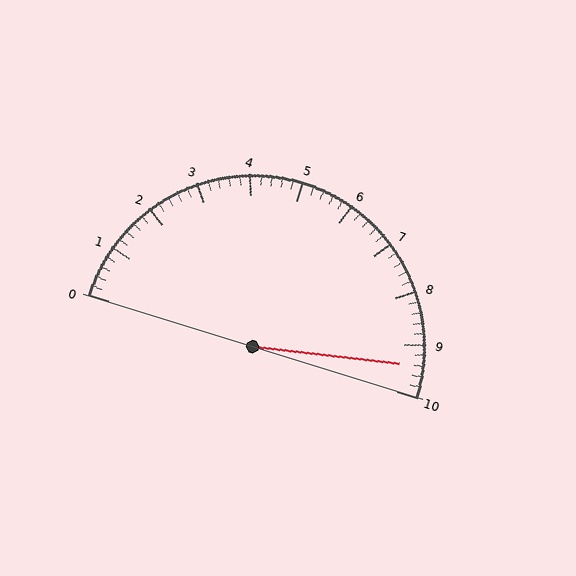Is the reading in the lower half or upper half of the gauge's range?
The reading is in the upper half of the range (0 to 10).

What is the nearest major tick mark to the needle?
The nearest major tick mark is 9.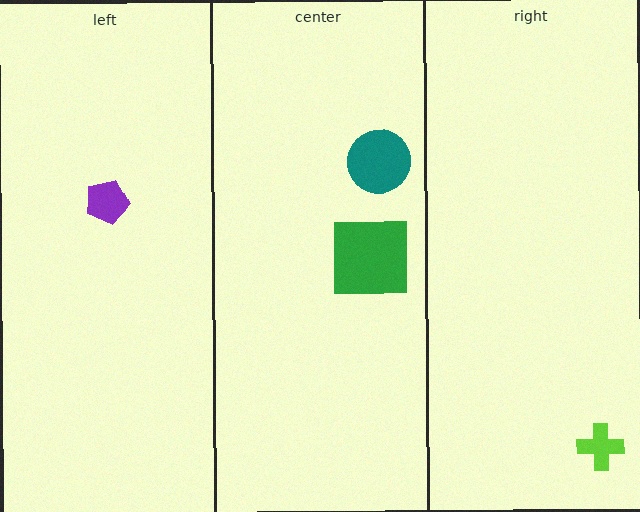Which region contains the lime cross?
The right region.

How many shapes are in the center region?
2.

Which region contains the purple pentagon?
The left region.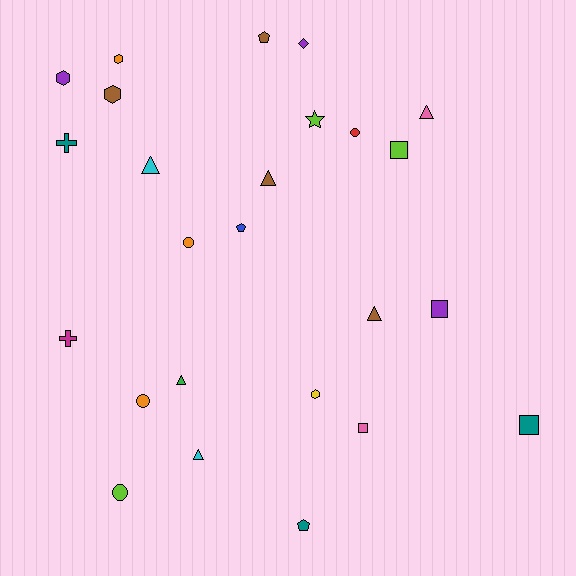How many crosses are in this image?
There are 2 crosses.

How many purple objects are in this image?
There are 3 purple objects.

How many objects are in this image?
There are 25 objects.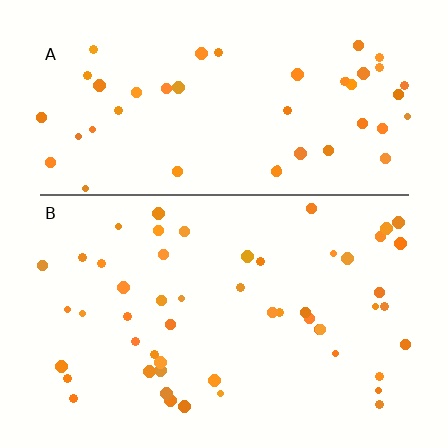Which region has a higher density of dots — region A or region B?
B (the bottom).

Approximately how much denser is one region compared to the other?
Approximately 1.1× — region B over region A.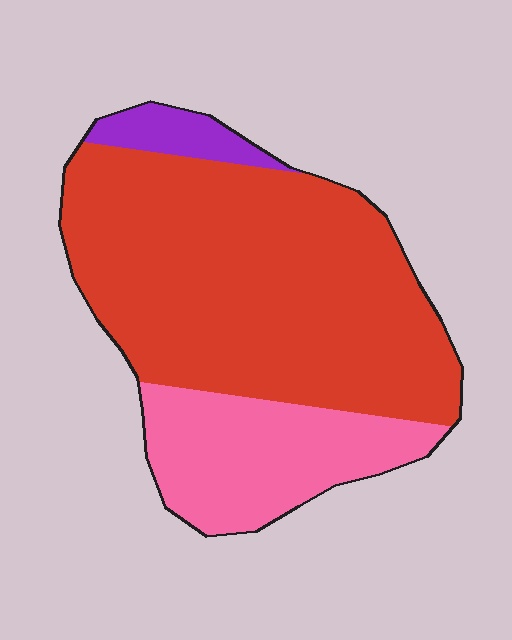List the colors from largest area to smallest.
From largest to smallest: red, pink, purple.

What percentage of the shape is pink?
Pink takes up about one quarter (1/4) of the shape.